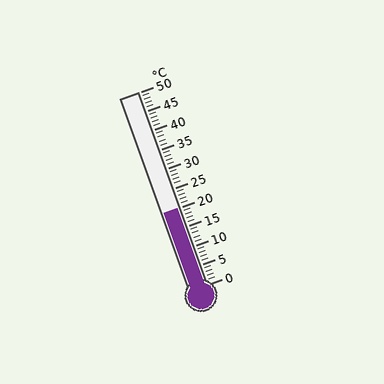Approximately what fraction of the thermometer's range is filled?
The thermometer is filled to approximately 40% of its range.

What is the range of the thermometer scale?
The thermometer scale ranges from 0°C to 50°C.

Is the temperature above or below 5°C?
The temperature is above 5°C.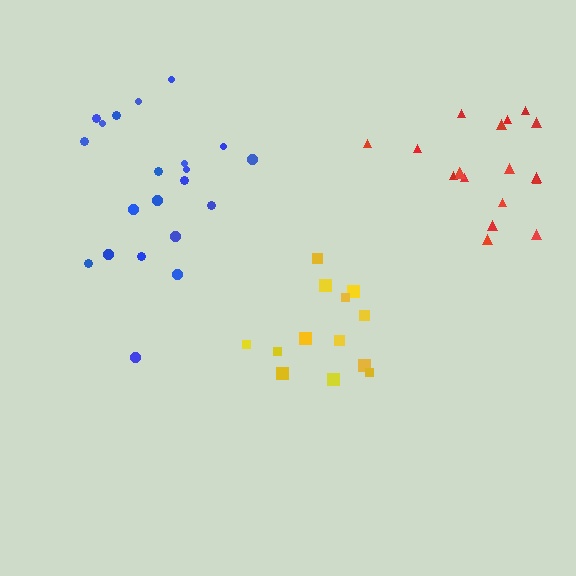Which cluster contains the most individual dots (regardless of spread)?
Blue (21).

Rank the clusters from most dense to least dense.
yellow, red, blue.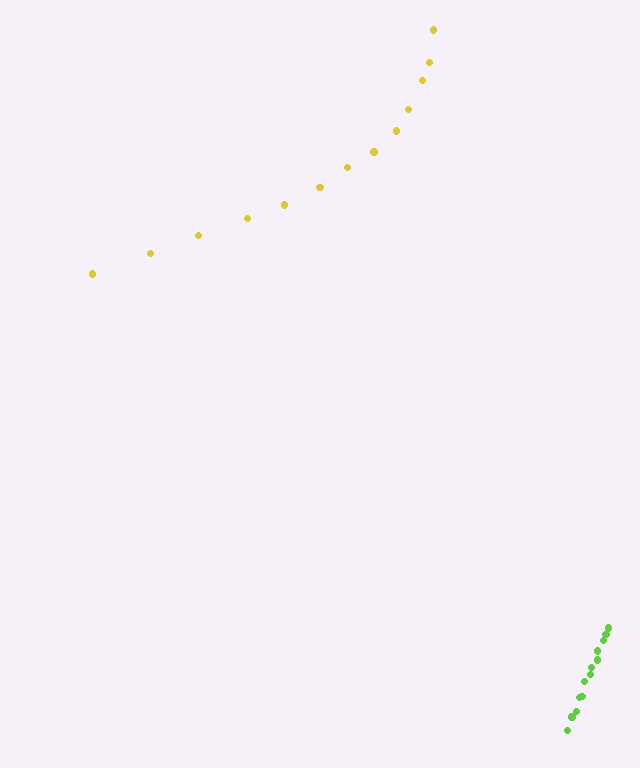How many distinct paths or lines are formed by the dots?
There are 2 distinct paths.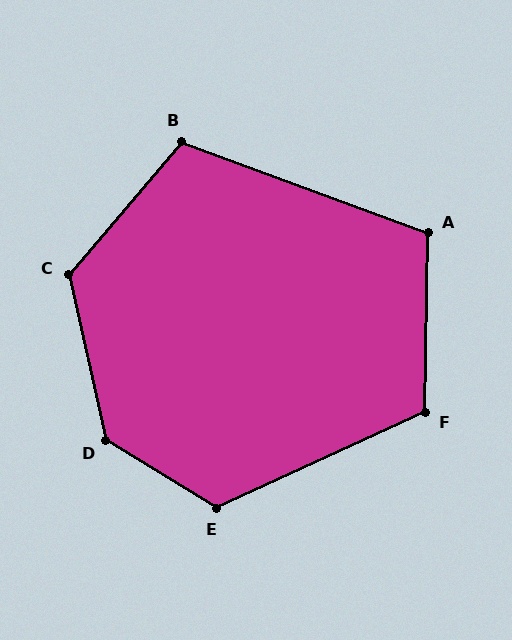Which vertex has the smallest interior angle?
A, at approximately 109 degrees.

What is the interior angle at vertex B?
Approximately 110 degrees (obtuse).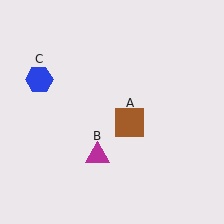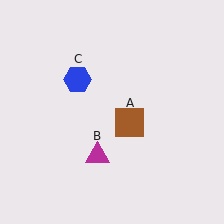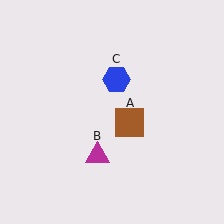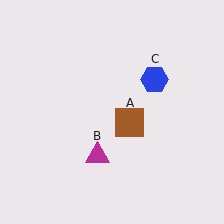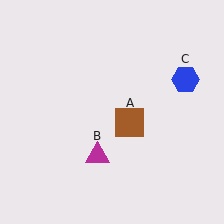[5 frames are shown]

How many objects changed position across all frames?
1 object changed position: blue hexagon (object C).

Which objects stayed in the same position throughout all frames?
Brown square (object A) and magenta triangle (object B) remained stationary.